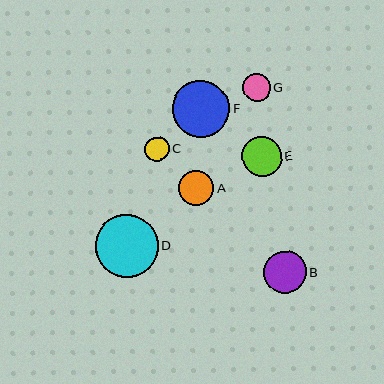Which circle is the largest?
Circle D is the largest with a size of approximately 63 pixels.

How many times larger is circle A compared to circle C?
Circle A is approximately 1.4 times the size of circle C.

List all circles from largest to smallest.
From largest to smallest: D, F, B, E, A, G, C.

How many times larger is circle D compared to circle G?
Circle D is approximately 2.3 times the size of circle G.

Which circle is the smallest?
Circle C is the smallest with a size of approximately 25 pixels.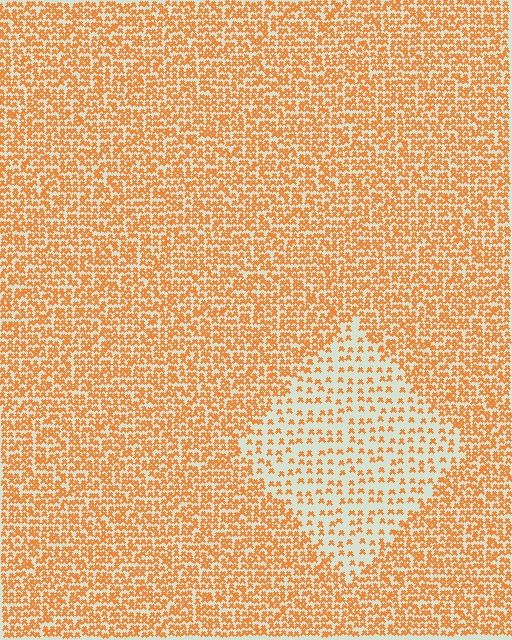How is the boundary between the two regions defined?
The boundary is defined by a change in element density (approximately 2.3x ratio). All elements are the same color, size, and shape.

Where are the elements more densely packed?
The elements are more densely packed outside the diamond boundary.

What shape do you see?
I see a diamond.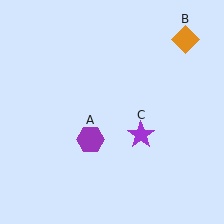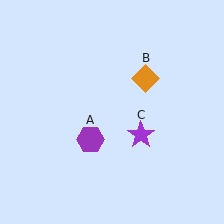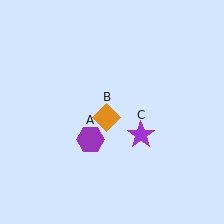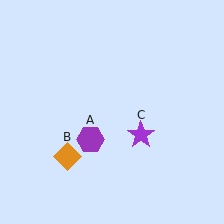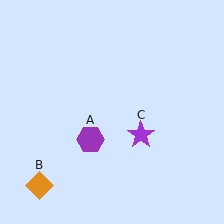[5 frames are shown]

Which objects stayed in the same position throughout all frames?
Purple hexagon (object A) and purple star (object C) remained stationary.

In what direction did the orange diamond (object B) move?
The orange diamond (object B) moved down and to the left.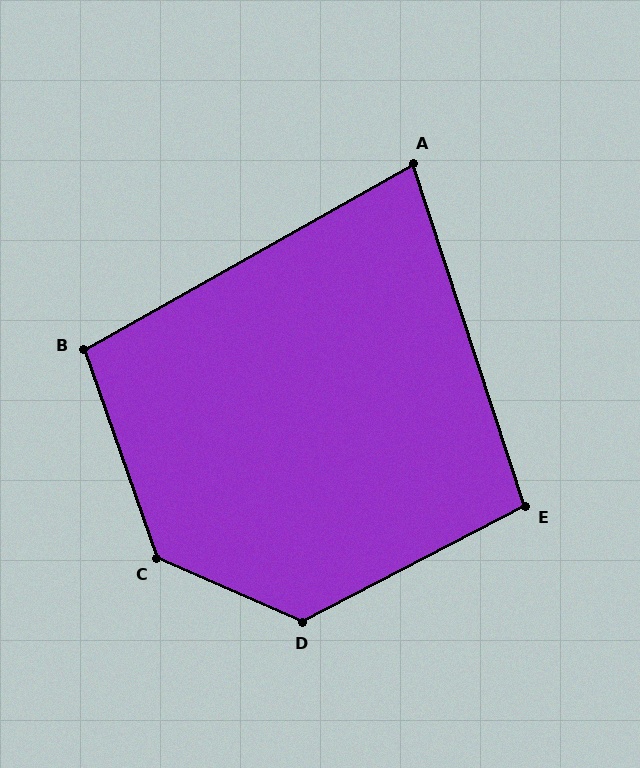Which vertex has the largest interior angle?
C, at approximately 133 degrees.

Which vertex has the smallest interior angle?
A, at approximately 79 degrees.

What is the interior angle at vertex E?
Approximately 99 degrees (obtuse).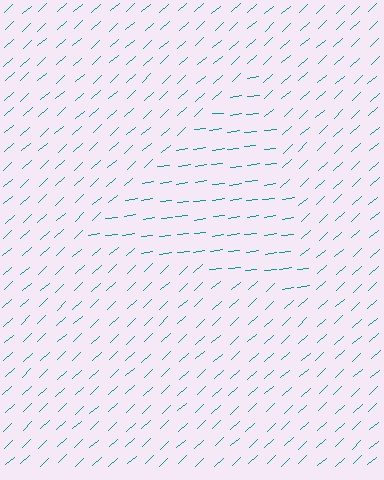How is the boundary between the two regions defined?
The boundary is defined purely by a change in line orientation (approximately 35 degrees difference). All lines are the same color and thickness.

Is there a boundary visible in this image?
Yes, there is a texture boundary formed by a change in line orientation.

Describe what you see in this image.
The image is filled with small teal line segments. A triangle region in the image has lines oriented differently from the surrounding lines, creating a visible texture boundary.